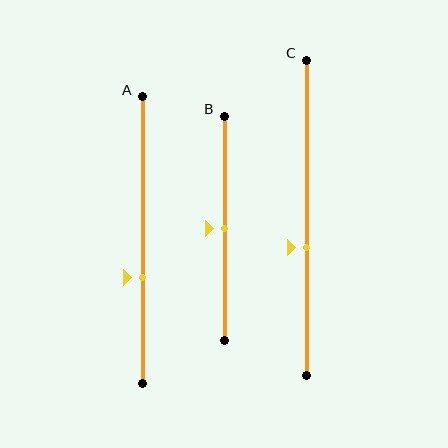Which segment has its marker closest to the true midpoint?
Segment B has its marker closest to the true midpoint.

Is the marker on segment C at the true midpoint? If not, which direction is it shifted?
No, the marker on segment C is shifted downward by about 10% of the segment length.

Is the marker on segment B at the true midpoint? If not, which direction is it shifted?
Yes, the marker on segment B is at the true midpoint.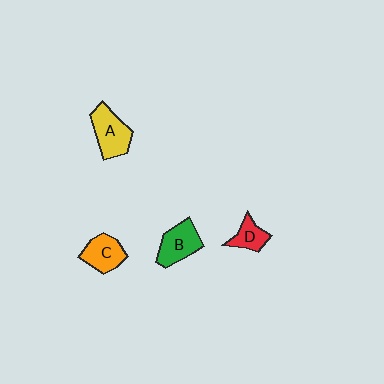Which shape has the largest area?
Shape A (yellow).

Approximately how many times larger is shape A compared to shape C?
Approximately 1.2 times.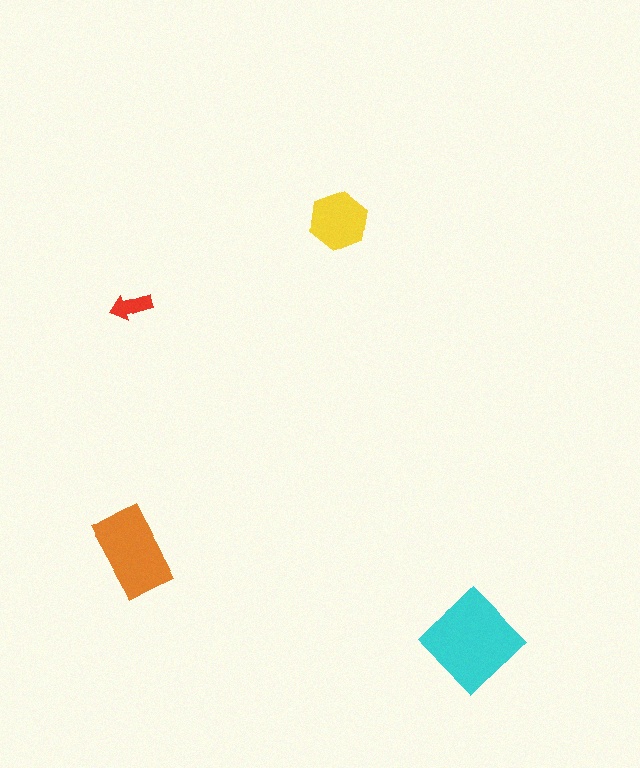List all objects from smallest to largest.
The red arrow, the yellow hexagon, the orange rectangle, the cyan diamond.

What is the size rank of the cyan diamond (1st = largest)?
1st.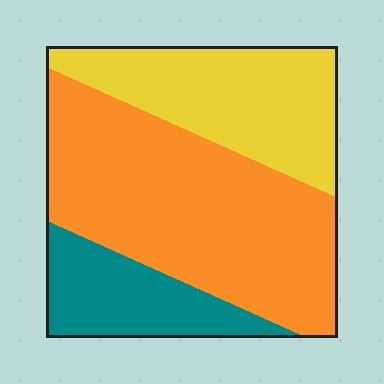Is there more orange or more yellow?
Orange.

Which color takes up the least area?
Teal, at roughly 20%.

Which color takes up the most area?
Orange, at roughly 50%.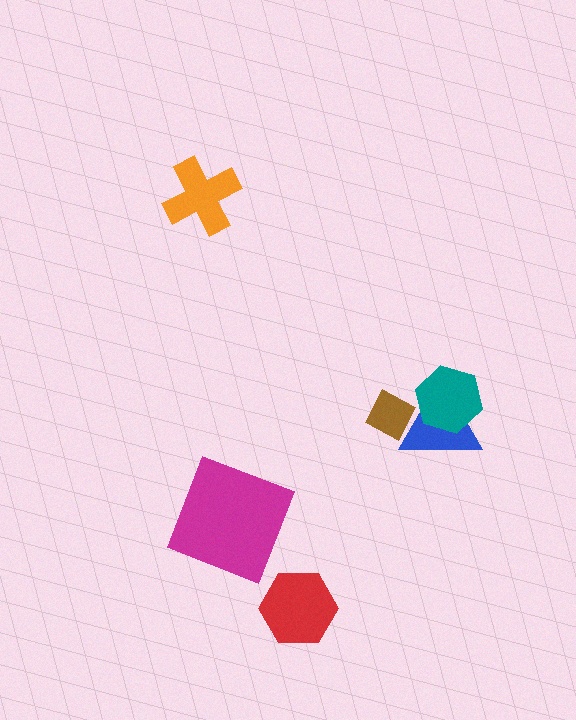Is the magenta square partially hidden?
No, no other shape covers it.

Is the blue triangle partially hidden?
Yes, it is partially covered by another shape.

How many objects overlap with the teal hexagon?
1 object overlaps with the teal hexagon.